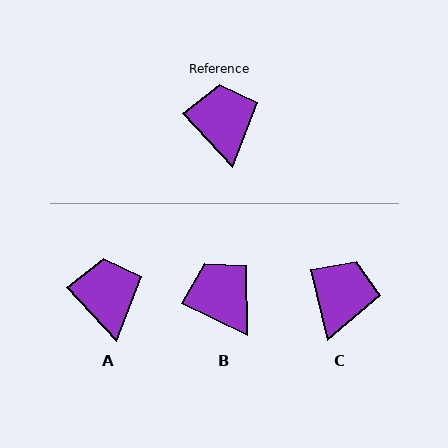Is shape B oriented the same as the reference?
No, it is off by about 22 degrees.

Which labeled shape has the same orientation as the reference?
A.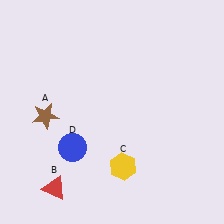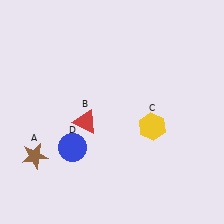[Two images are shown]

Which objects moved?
The objects that moved are: the brown star (A), the red triangle (B), the yellow hexagon (C).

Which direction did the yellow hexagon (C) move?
The yellow hexagon (C) moved up.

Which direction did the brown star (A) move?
The brown star (A) moved down.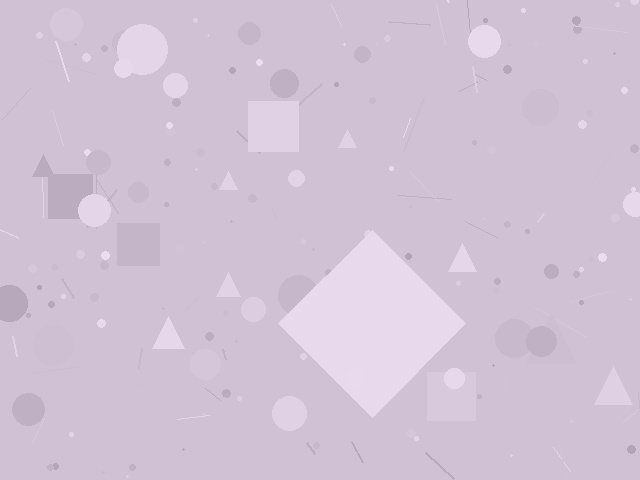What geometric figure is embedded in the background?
A diamond is embedded in the background.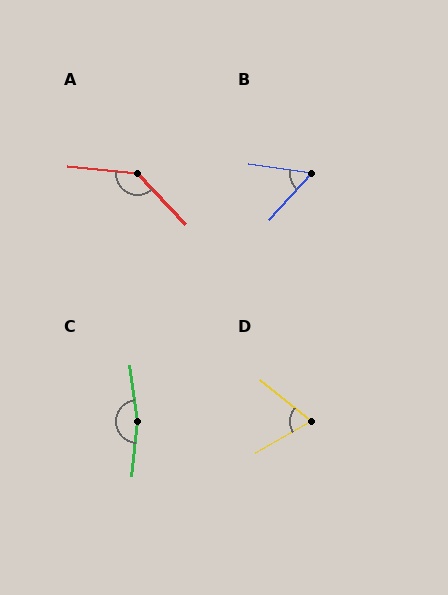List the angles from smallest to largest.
B (56°), D (69°), A (139°), C (167°).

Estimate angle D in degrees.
Approximately 69 degrees.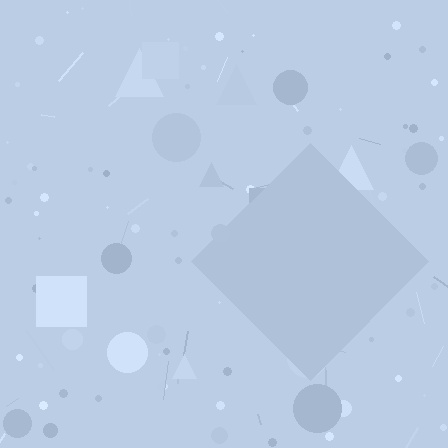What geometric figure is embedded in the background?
A diamond is embedded in the background.